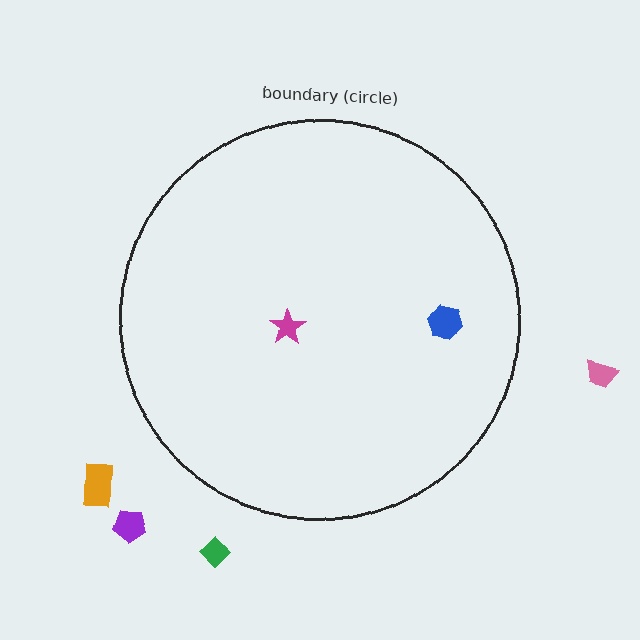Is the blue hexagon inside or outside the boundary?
Inside.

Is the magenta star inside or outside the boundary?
Inside.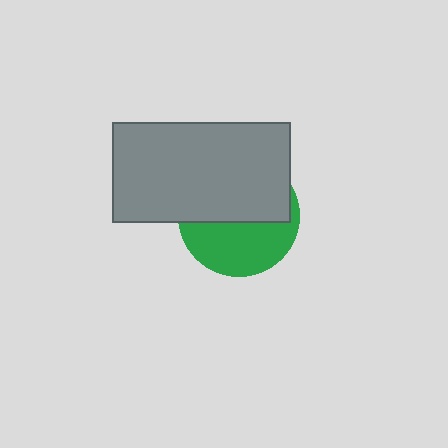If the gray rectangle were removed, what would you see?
You would see the complete green circle.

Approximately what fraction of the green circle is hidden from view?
Roughly 56% of the green circle is hidden behind the gray rectangle.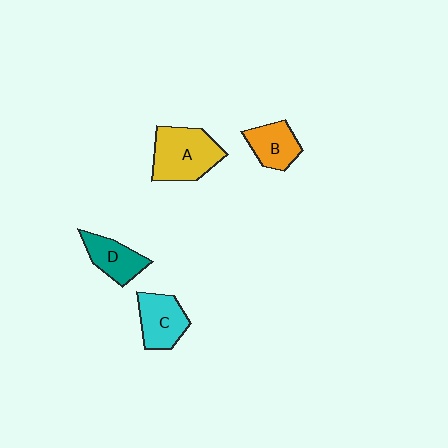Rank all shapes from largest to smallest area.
From largest to smallest: A (yellow), C (cyan), D (teal), B (orange).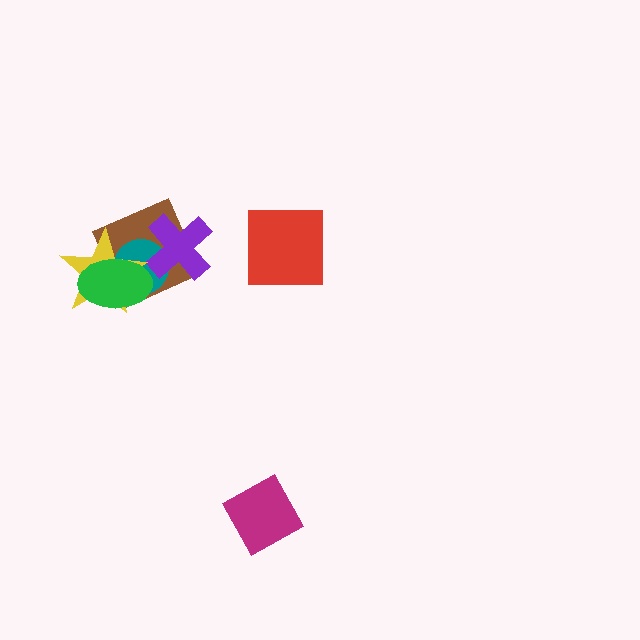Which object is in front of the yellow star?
The green ellipse is in front of the yellow star.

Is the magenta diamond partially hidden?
No, no other shape covers it.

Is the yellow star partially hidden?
Yes, it is partially covered by another shape.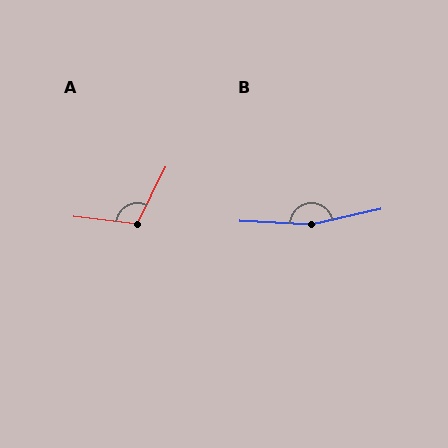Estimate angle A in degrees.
Approximately 110 degrees.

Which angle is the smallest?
A, at approximately 110 degrees.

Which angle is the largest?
B, at approximately 165 degrees.